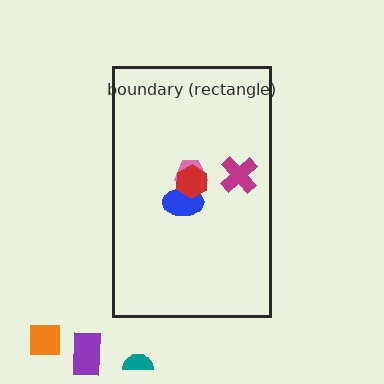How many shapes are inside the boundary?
4 inside, 3 outside.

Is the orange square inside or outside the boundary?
Outside.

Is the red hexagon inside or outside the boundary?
Inside.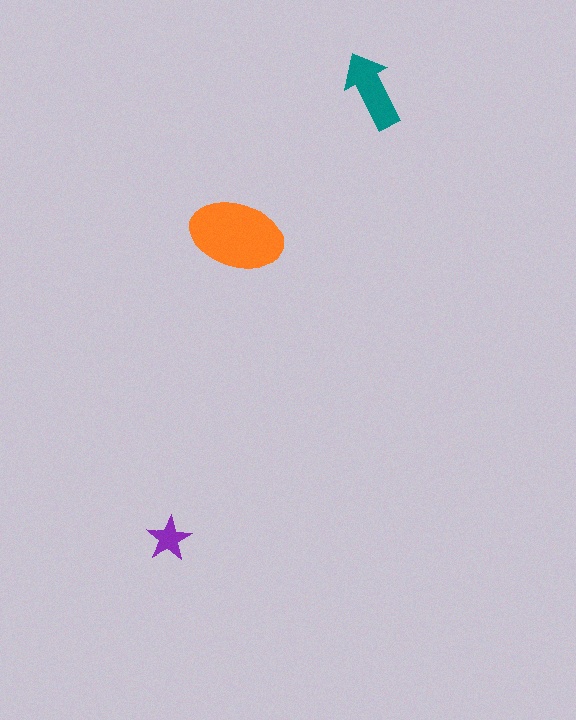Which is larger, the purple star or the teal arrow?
The teal arrow.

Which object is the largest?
The orange ellipse.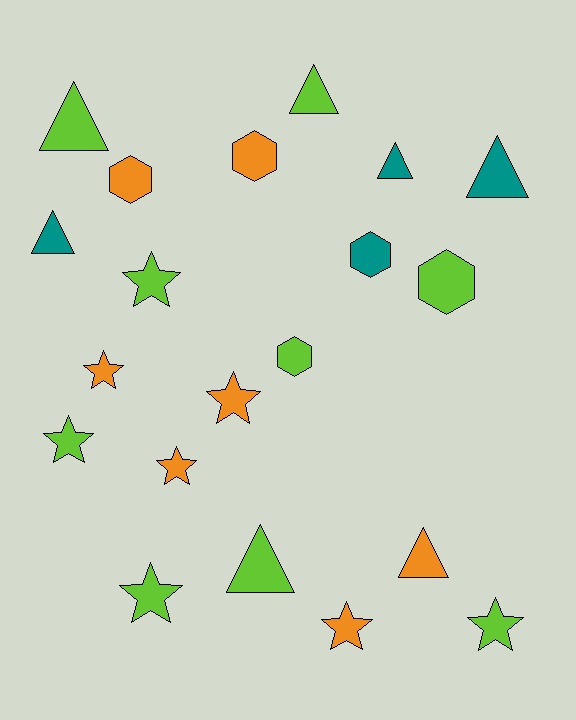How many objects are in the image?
There are 20 objects.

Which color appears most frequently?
Lime, with 9 objects.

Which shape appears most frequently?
Star, with 8 objects.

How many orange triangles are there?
There is 1 orange triangle.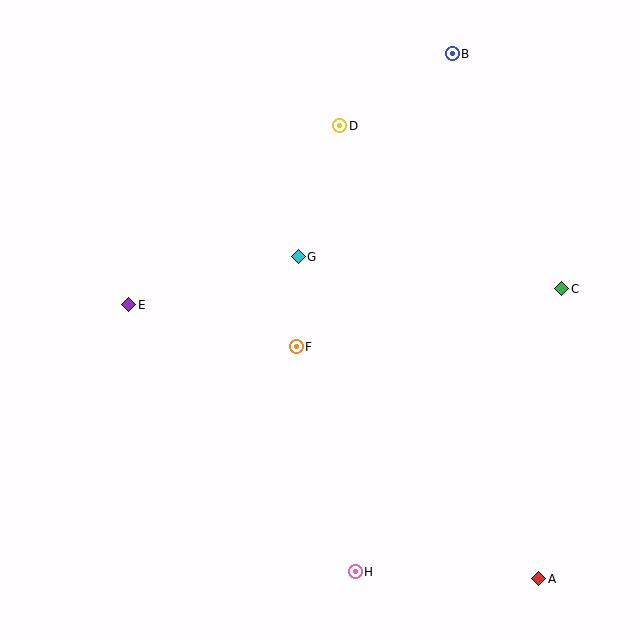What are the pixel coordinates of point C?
Point C is at (562, 289).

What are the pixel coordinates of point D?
Point D is at (340, 126).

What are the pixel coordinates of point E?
Point E is at (129, 305).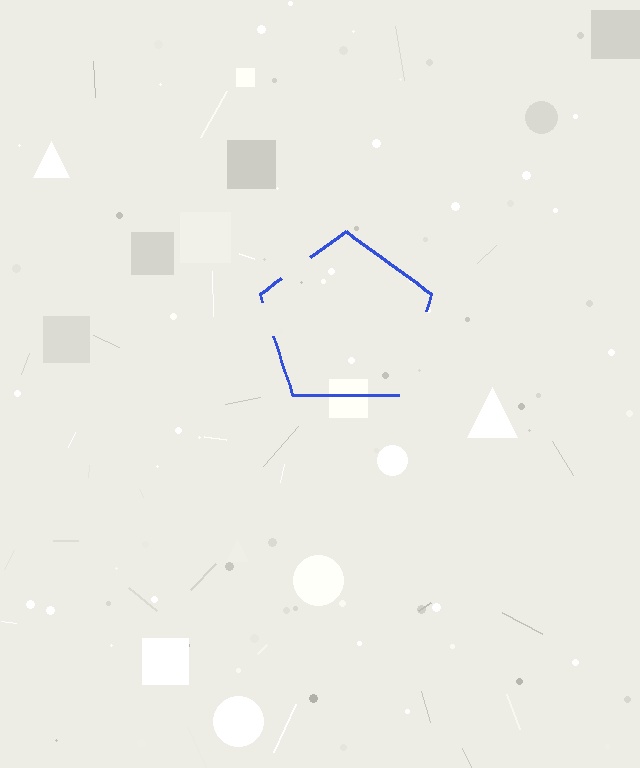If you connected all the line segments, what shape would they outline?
They would outline a pentagon.